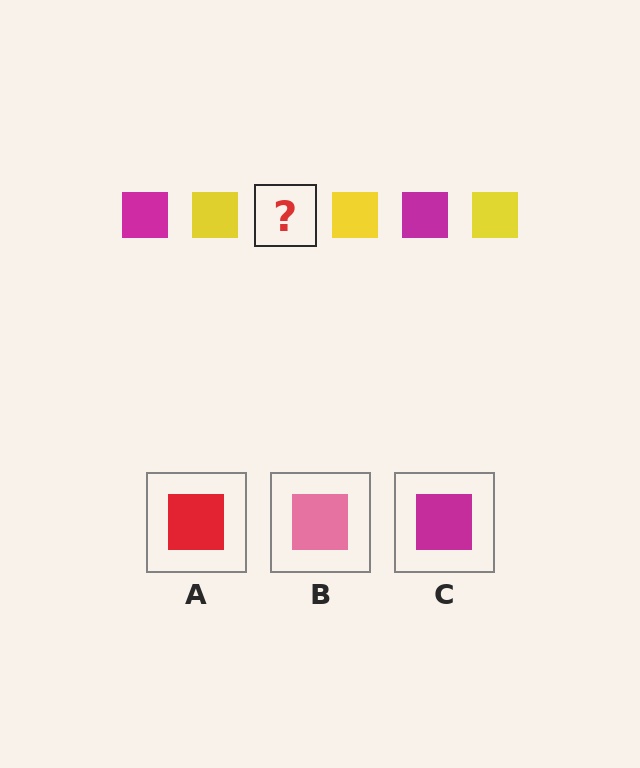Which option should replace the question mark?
Option C.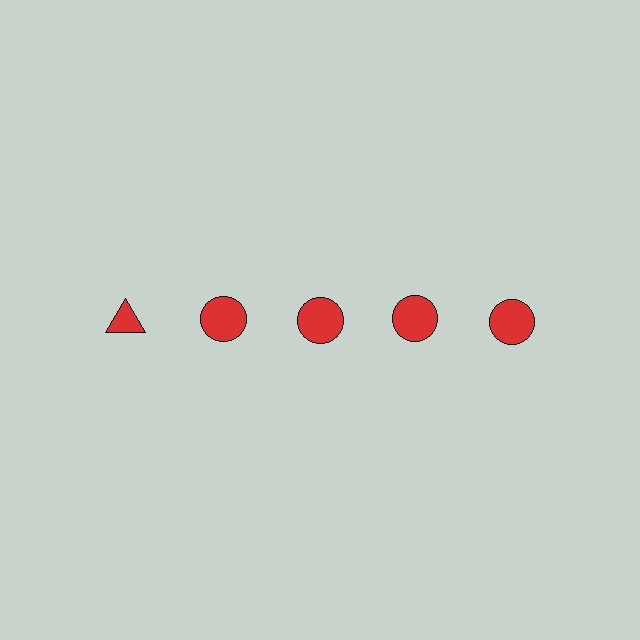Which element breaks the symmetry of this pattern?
The red triangle in the top row, leftmost column breaks the symmetry. All other shapes are red circles.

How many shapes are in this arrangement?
There are 5 shapes arranged in a grid pattern.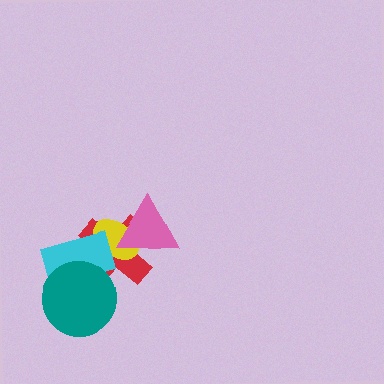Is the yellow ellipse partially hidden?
Yes, it is partially covered by another shape.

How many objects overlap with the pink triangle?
2 objects overlap with the pink triangle.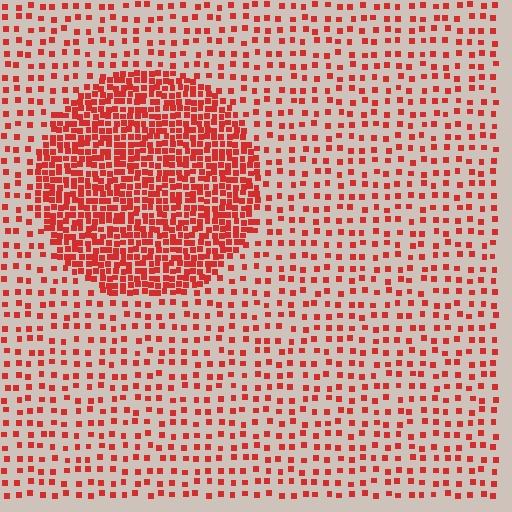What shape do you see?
I see a circle.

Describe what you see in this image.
The image contains small red elements arranged at two different densities. A circle-shaped region is visible where the elements are more densely packed than the surrounding area.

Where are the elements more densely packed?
The elements are more densely packed inside the circle boundary.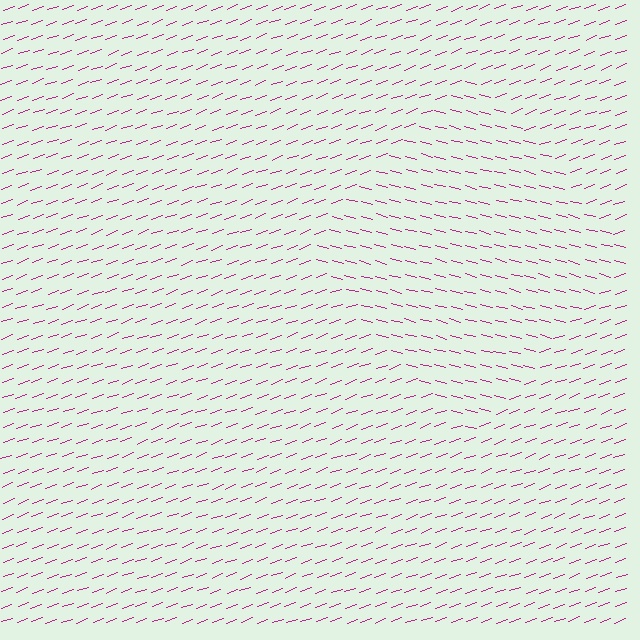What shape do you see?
I see a diamond.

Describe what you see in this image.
The image is filled with small magenta line segments. A diamond region in the image has lines oriented differently from the surrounding lines, creating a visible texture boundary.